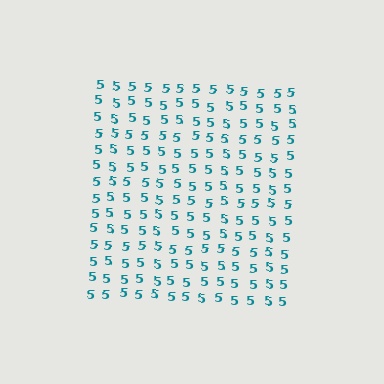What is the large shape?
The large shape is a square.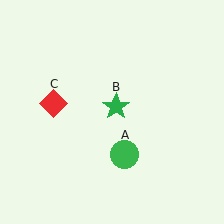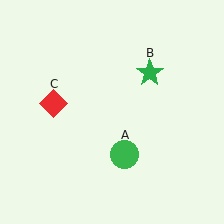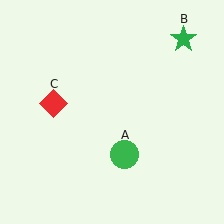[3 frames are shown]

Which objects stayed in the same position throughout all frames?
Green circle (object A) and red diamond (object C) remained stationary.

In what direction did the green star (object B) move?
The green star (object B) moved up and to the right.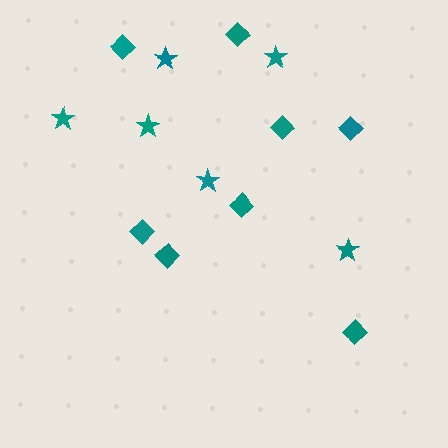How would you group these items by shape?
There are 2 groups: one group of diamonds (8) and one group of stars (6).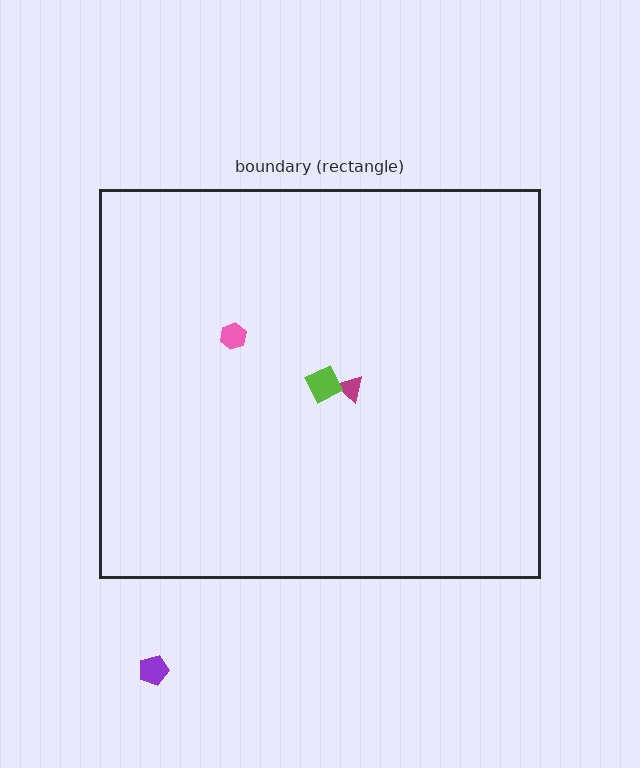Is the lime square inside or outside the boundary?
Inside.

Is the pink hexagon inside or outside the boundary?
Inside.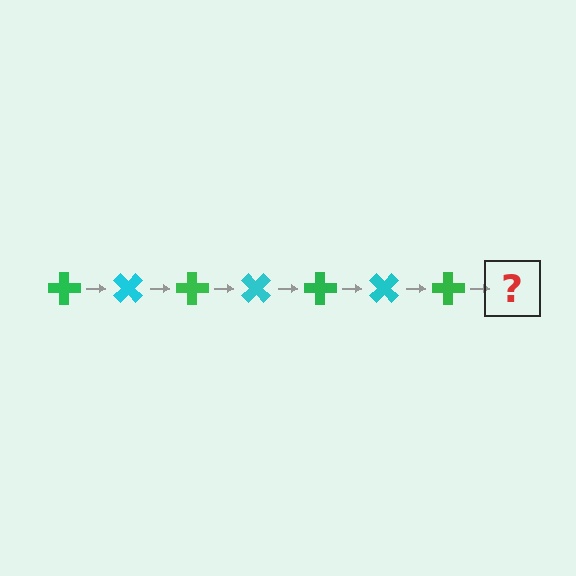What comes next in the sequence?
The next element should be a cyan cross, rotated 315 degrees from the start.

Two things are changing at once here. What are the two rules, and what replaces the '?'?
The two rules are that it rotates 45 degrees each step and the color cycles through green and cyan. The '?' should be a cyan cross, rotated 315 degrees from the start.